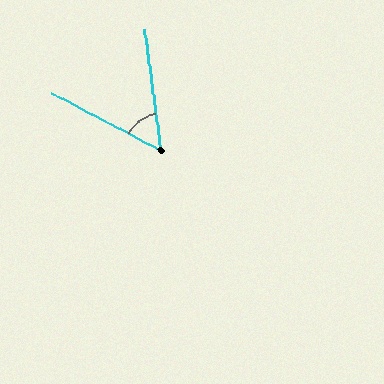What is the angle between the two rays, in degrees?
Approximately 55 degrees.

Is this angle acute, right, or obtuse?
It is acute.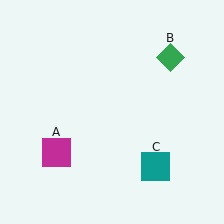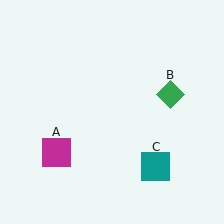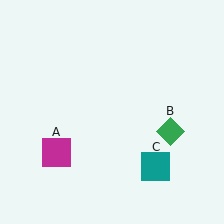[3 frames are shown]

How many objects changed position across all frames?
1 object changed position: green diamond (object B).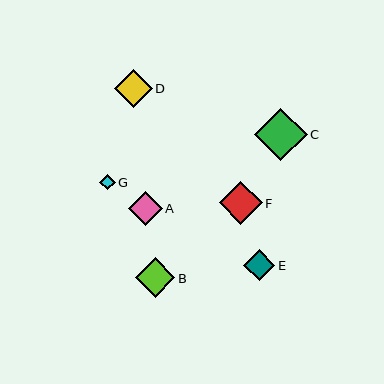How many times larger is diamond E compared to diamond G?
Diamond E is approximately 2.0 times the size of diamond G.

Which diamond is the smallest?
Diamond G is the smallest with a size of approximately 16 pixels.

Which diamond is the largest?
Diamond C is the largest with a size of approximately 52 pixels.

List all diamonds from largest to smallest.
From largest to smallest: C, F, B, D, A, E, G.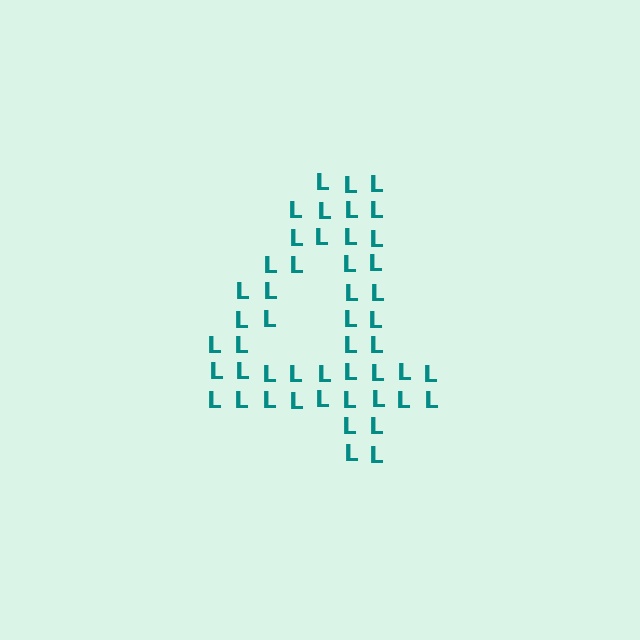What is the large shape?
The large shape is the digit 4.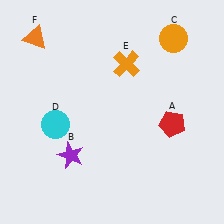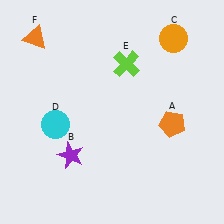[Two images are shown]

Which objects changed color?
A changed from red to orange. E changed from orange to lime.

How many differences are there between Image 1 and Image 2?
There are 2 differences between the two images.